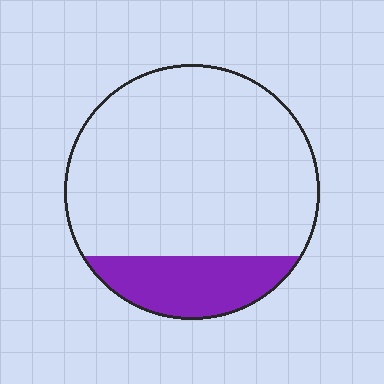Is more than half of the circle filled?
No.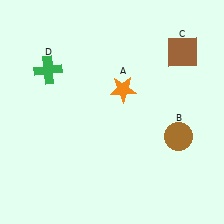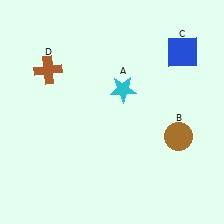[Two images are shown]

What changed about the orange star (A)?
In Image 1, A is orange. In Image 2, it changed to cyan.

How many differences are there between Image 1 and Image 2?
There are 3 differences between the two images.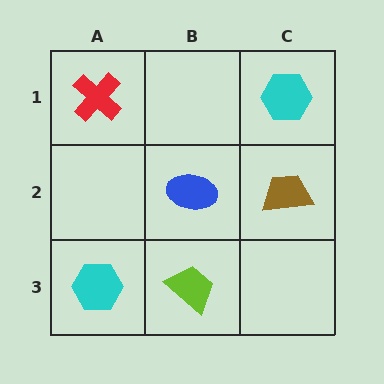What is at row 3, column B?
A lime trapezoid.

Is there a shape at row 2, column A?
No, that cell is empty.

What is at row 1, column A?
A red cross.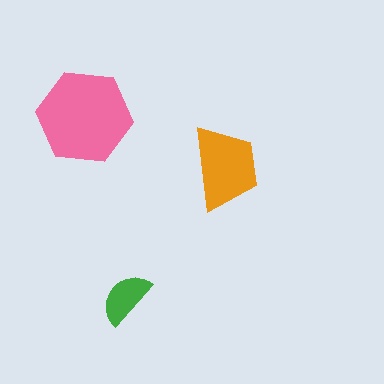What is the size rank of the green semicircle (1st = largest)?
3rd.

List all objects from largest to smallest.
The pink hexagon, the orange trapezoid, the green semicircle.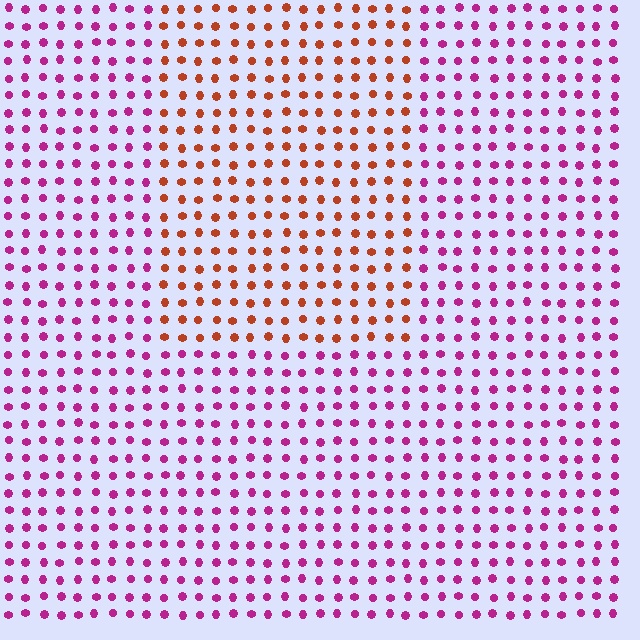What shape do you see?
I see a rectangle.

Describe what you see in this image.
The image is filled with small magenta elements in a uniform arrangement. A rectangle-shaped region is visible where the elements are tinted to a slightly different hue, forming a subtle color boundary.